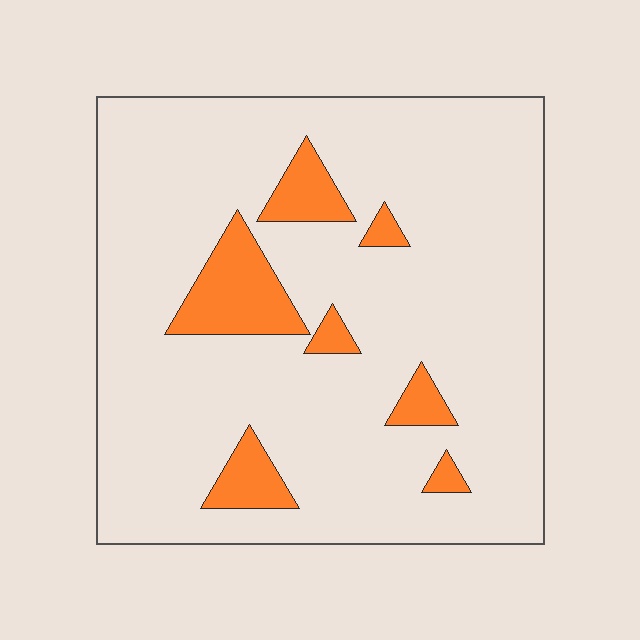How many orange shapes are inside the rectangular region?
7.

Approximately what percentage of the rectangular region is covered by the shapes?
Approximately 10%.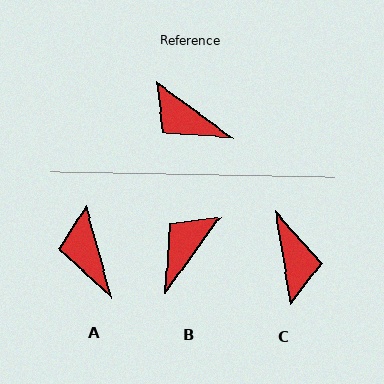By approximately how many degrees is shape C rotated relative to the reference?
Approximately 135 degrees counter-clockwise.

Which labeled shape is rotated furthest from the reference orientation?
C, about 135 degrees away.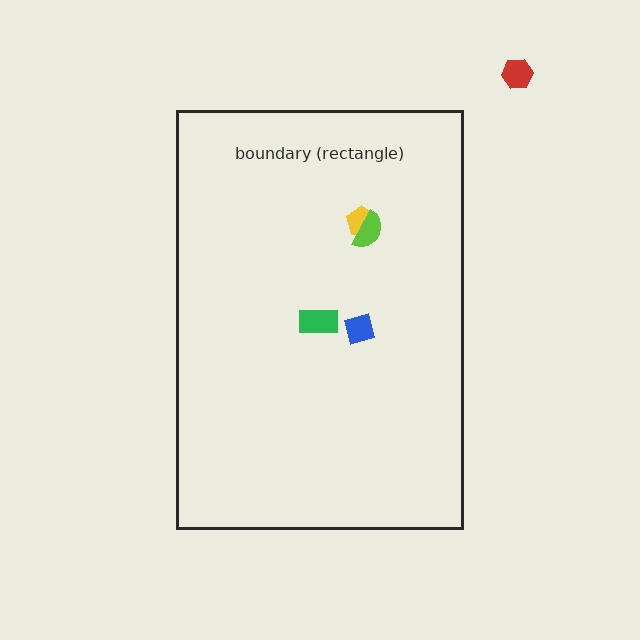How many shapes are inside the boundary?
4 inside, 1 outside.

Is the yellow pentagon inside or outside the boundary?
Inside.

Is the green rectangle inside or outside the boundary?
Inside.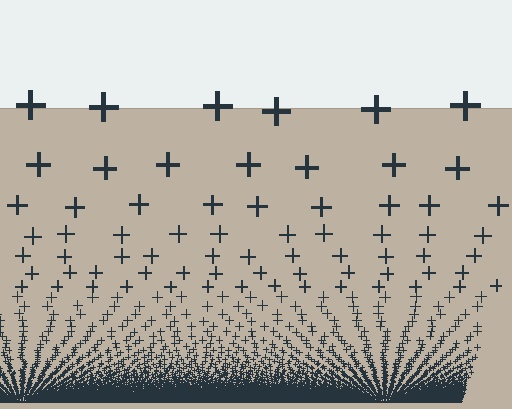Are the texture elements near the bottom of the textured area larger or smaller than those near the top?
Smaller. The gradient is inverted — elements near the bottom are smaller and denser.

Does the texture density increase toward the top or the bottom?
Density increases toward the bottom.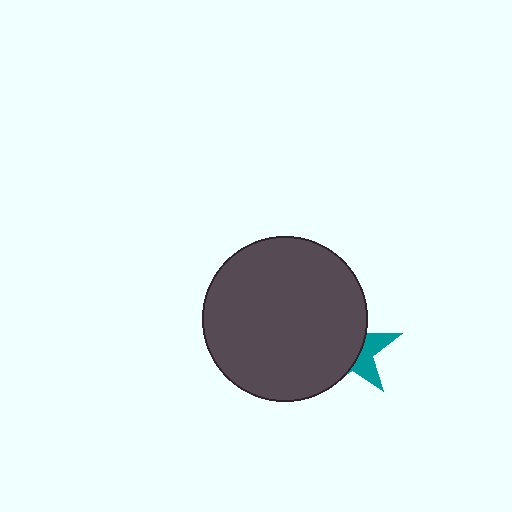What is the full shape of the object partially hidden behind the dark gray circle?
The partially hidden object is a teal star.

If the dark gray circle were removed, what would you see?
You would see the complete teal star.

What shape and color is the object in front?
The object in front is a dark gray circle.